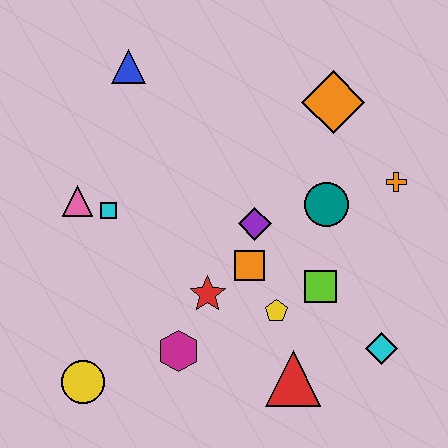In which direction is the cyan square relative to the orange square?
The cyan square is to the left of the orange square.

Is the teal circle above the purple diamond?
Yes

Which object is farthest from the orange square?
The blue triangle is farthest from the orange square.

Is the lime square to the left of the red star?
No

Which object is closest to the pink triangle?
The cyan square is closest to the pink triangle.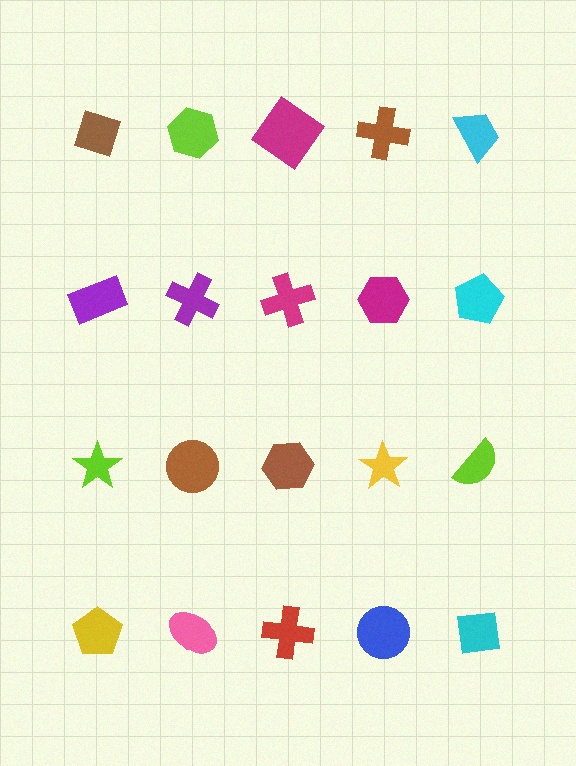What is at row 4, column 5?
A cyan square.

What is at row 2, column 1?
A purple rectangle.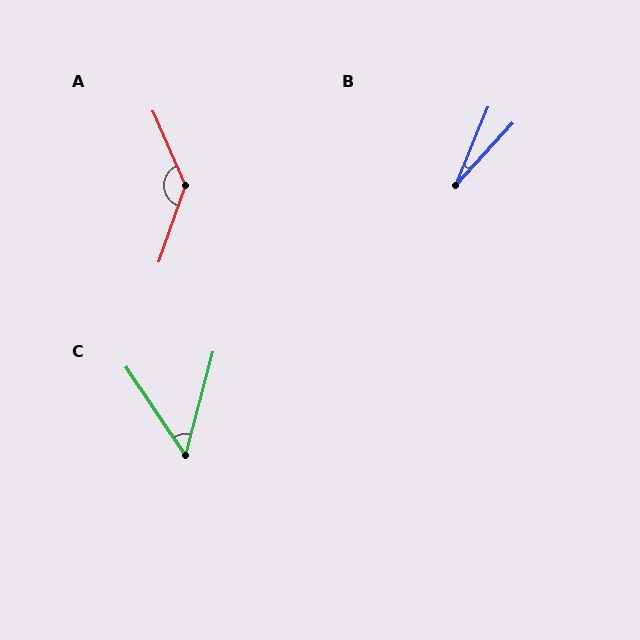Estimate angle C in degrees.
Approximately 48 degrees.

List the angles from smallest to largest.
B (20°), C (48°), A (137°).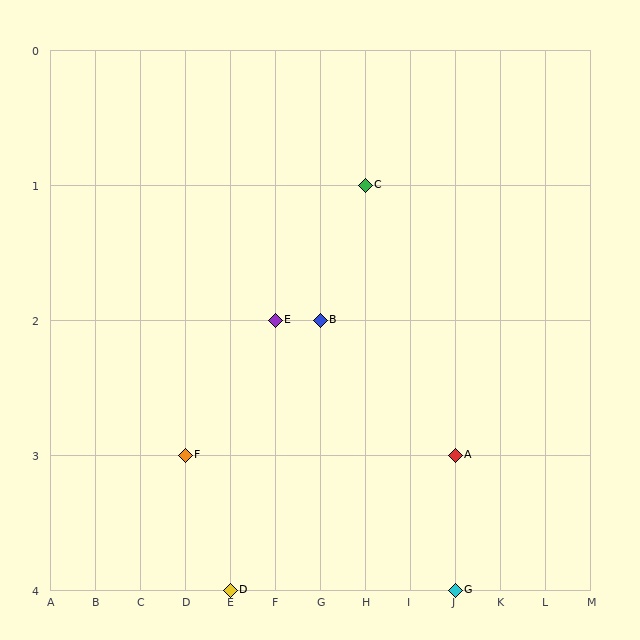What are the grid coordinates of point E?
Point E is at grid coordinates (F, 2).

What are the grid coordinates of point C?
Point C is at grid coordinates (H, 1).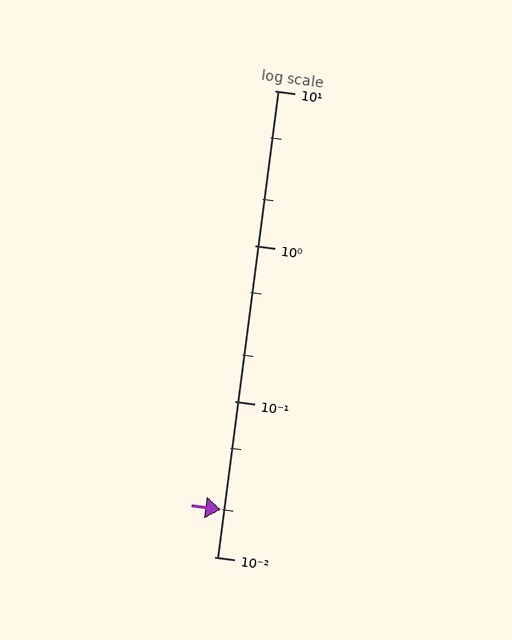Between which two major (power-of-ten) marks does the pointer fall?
The pointer is between 0.01 and 0.1.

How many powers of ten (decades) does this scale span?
The scale spans 3 decades, from 0.01 to 10.